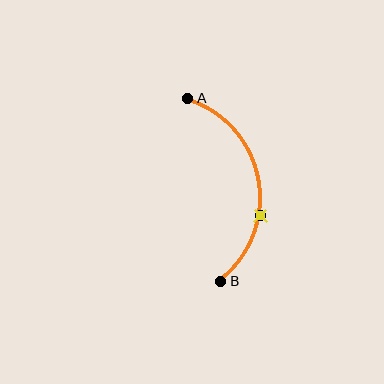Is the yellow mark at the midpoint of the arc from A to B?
No. The yellow mark lies on the arc but is closer to endpoint B. The arc midpoint would be at the point on the curve equidistant along the arc from both A and B.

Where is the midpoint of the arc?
The arc midpoint is the point on the curve farthest from the straight line joining A and B. It sits to the right of that line.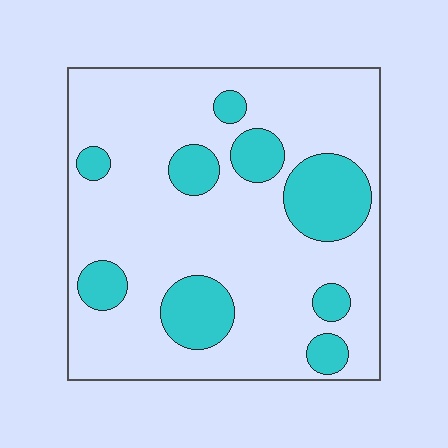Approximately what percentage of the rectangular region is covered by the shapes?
Approximately 20%.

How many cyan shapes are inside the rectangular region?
9.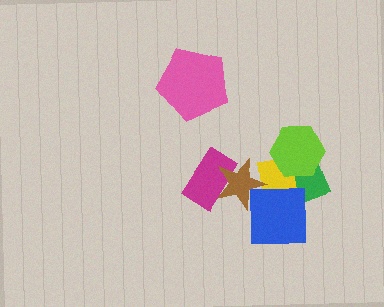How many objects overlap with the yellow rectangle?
4 objects overlap with the yellow rectangle.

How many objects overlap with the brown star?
2 objects overlap with the brown star.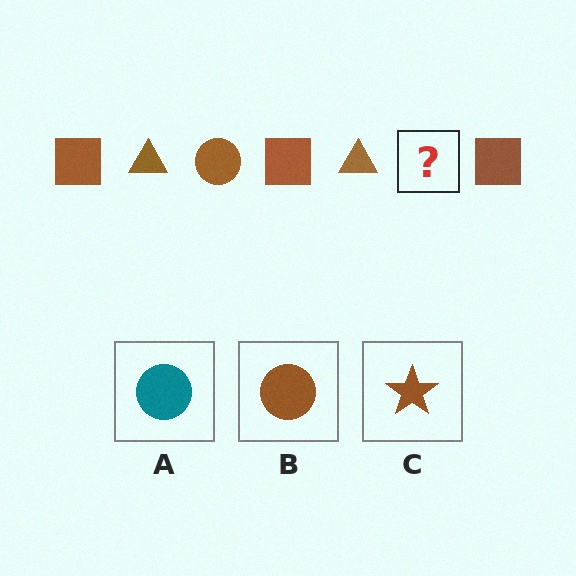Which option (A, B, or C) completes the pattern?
B.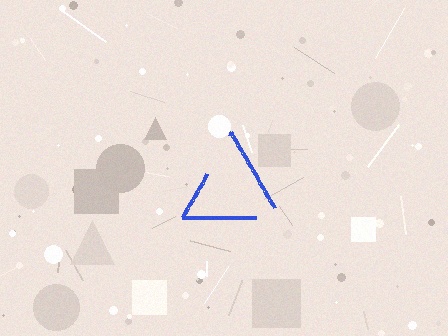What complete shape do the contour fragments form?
The contour fragments form a triangle.